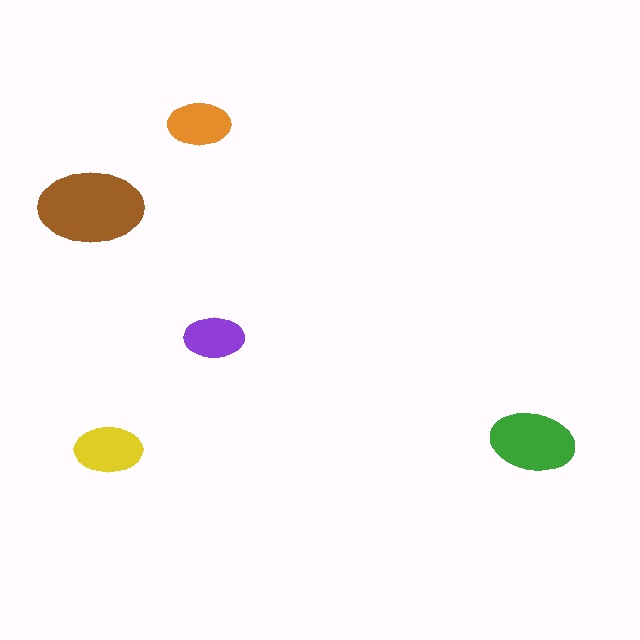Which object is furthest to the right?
The green ellipse is rightmost.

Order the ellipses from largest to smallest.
the brown one, the green one, the yellow one, the orange one, the purple one.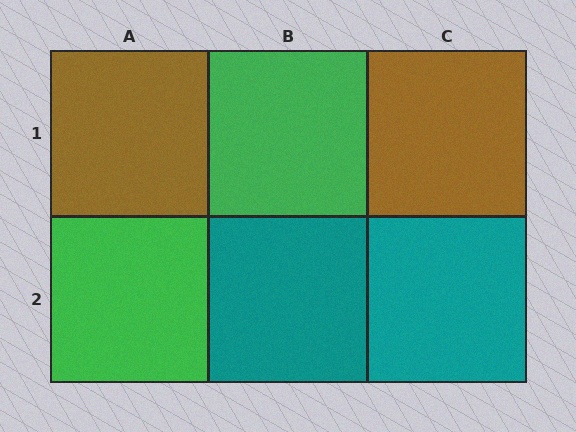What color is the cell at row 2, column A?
Green.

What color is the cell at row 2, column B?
Teal.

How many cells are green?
2 cells are green.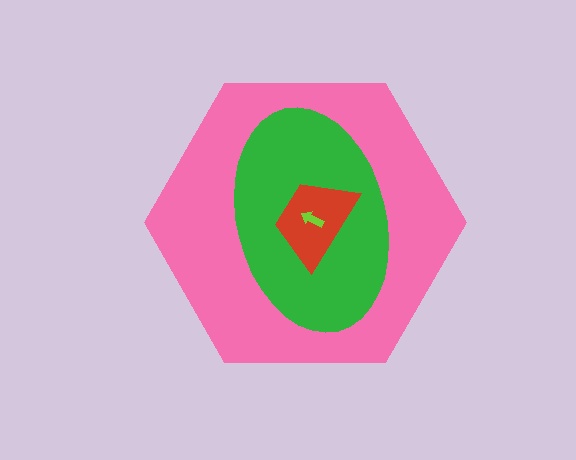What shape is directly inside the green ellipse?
The red trapezoid.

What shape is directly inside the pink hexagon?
The green ellipse.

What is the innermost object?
The lime arrow.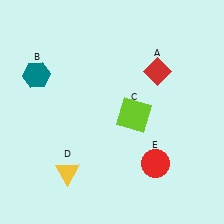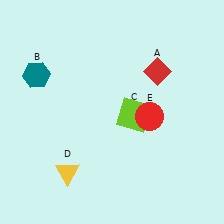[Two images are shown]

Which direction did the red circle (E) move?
The red circle (E) moved up.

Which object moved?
The red circle (E) moved up.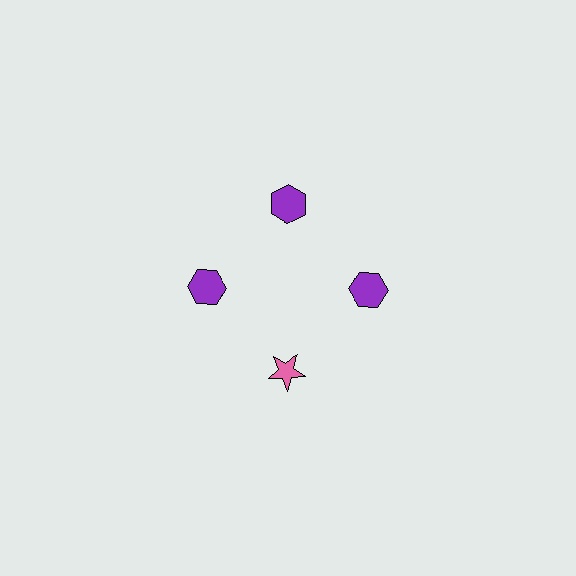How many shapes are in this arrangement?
There are 4 shapes arranged in a ring pattern.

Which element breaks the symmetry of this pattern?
The pink star at roughly the 6 o'clock position breaks the symmetry. All other shapes are purple hexagons.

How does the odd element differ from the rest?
It differs in both color (pink instead of purple) and shape (star instead of hexagon).